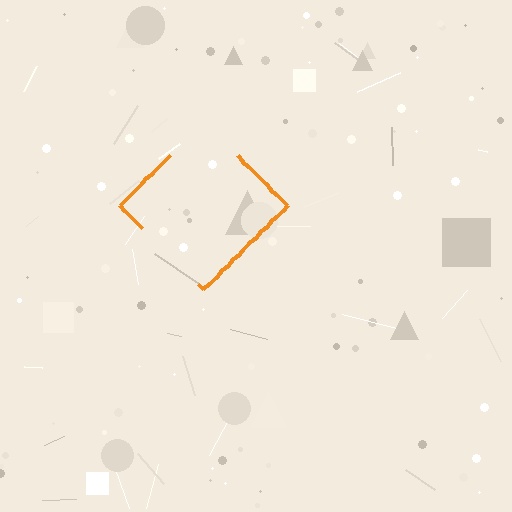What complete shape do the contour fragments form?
The contour fragments form a diamond.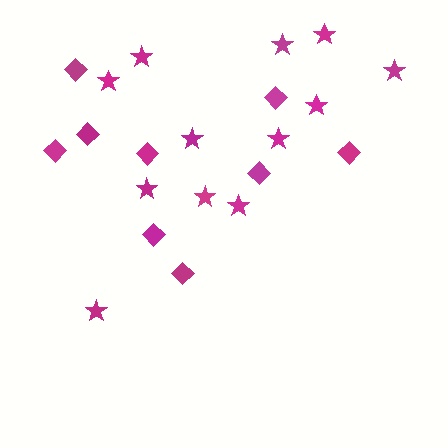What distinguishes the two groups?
There are 2 groups: one group of stars (12) and one group of diamonds (9).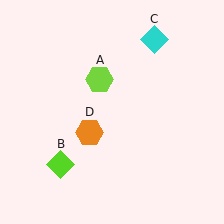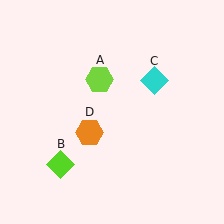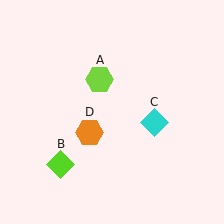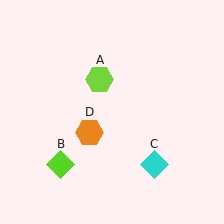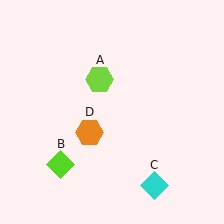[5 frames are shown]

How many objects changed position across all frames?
1 object changed position: cyan diamond (object C).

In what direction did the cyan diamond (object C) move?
The cyan diamond (object C) moved down.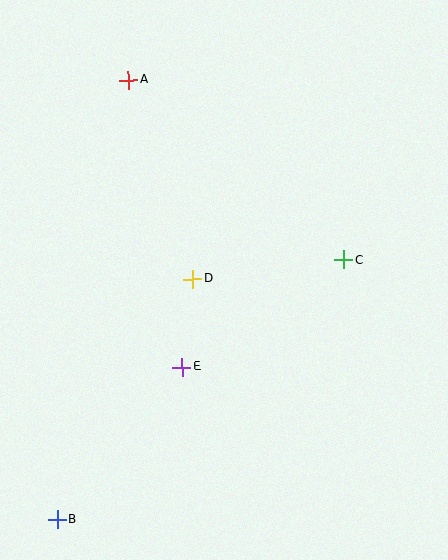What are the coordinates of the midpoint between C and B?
The midpoint between C and B is at (200, 389).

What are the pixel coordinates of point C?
Point C is at (344, 260).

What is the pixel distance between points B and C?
The distance between B and C is 387 pixels.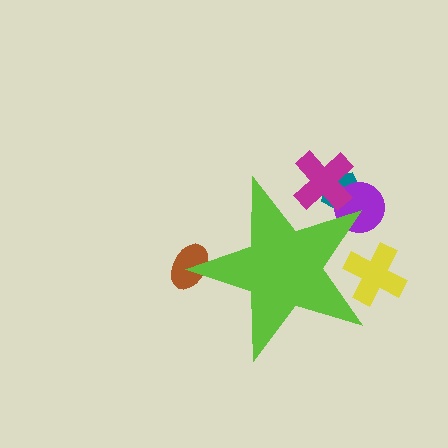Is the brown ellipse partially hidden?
Yes, the brown ellipse is partially hidden behind the lime star.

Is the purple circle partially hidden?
Yes, the purple circle is partially hidden behind the lime star.